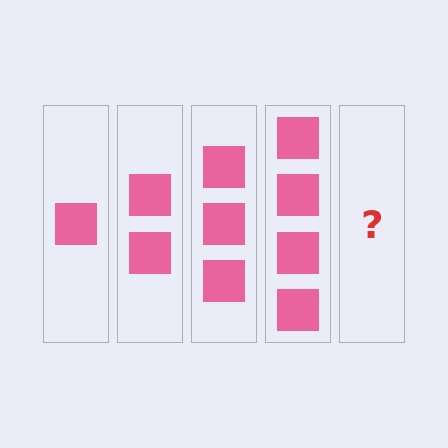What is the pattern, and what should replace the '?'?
The pattern is that each step adds one more square. The '?' should be 5 squares.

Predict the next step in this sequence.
The next step is 5 squares.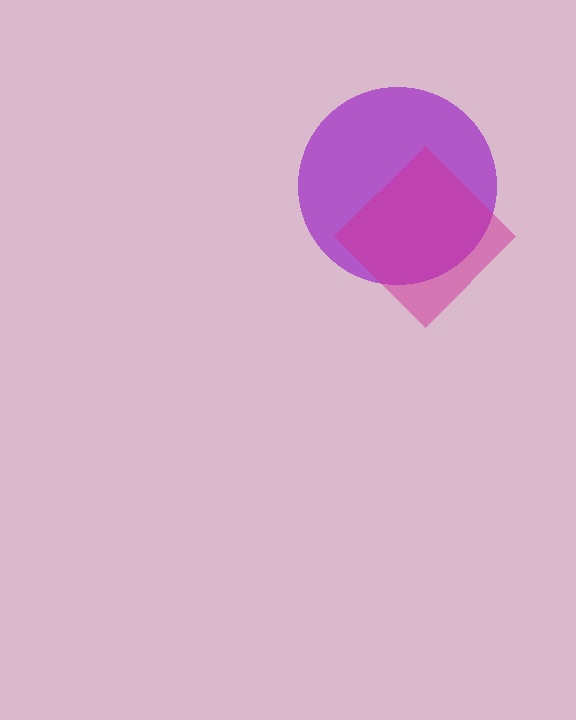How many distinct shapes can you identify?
There are 2 distinct shapes: a purple circle, a magenta diamond.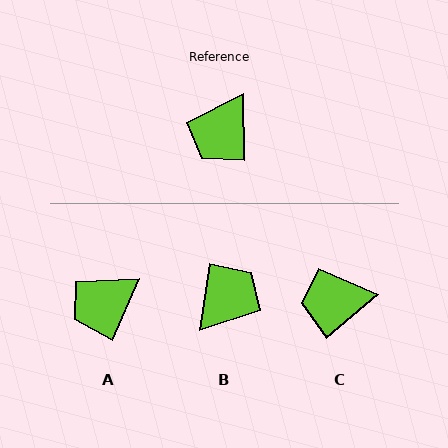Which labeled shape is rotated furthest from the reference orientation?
B, about 171 degrees away.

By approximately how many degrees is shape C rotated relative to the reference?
Approximately 50 degrees clockwise.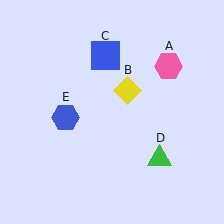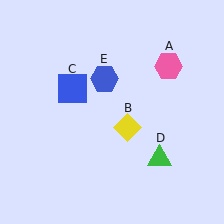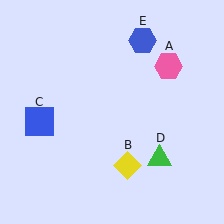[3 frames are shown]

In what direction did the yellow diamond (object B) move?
The yellow diamond (object B) moved down.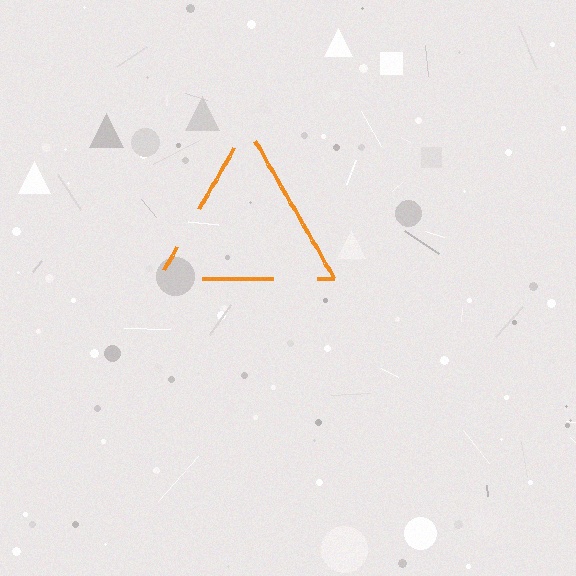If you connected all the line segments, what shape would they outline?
They would outline a triangle.